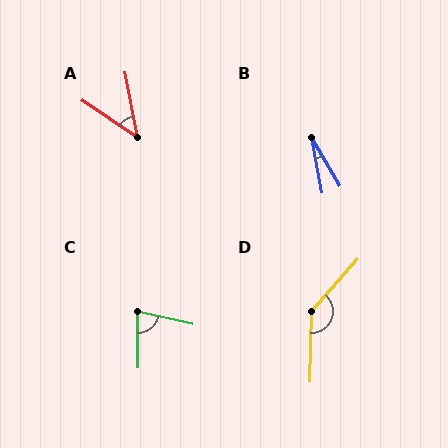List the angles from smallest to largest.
B (20°), A (45°), C (77°), D (140°).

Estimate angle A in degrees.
Approximately 45 degrees.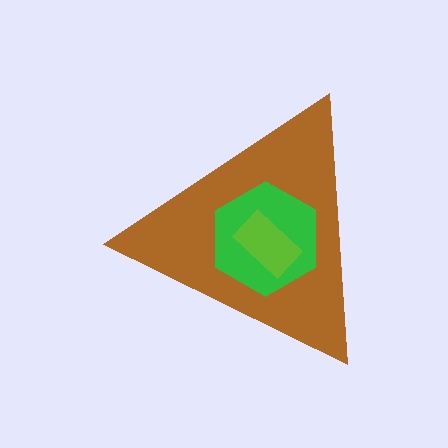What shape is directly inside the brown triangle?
The green hexagon.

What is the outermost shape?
The brown triangle.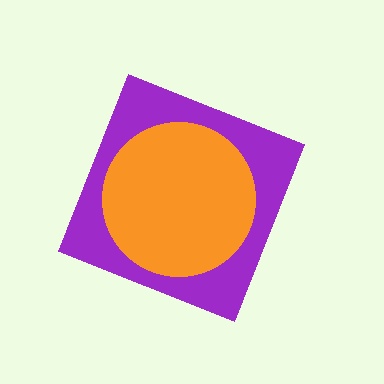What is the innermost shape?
The orange circle.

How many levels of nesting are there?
2.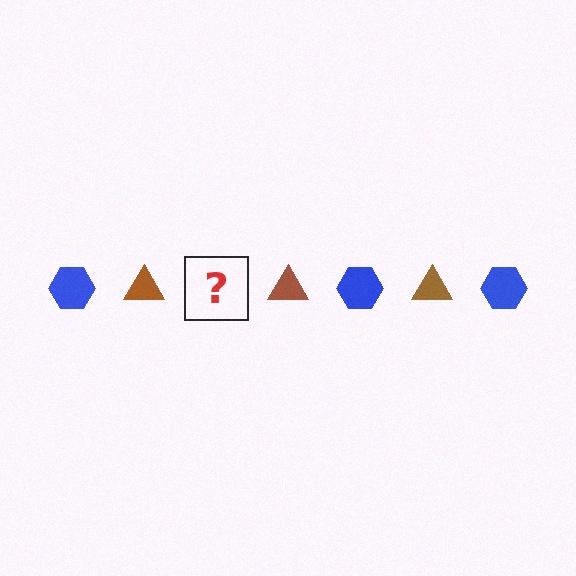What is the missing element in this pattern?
The missing element is a blue hexagon.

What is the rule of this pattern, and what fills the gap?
The rule is that the pattern alternates between blue hexagon and brown triangle. The gap should be filled with a blue hexagon.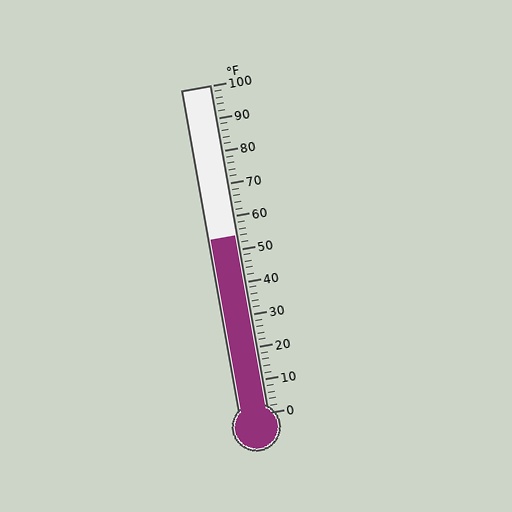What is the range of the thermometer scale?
The thermometer scale ranges from 0°F to 100°F.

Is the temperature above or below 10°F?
The temperature is above 10°F.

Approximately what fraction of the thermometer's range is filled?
The thermometer is filled to approximately 55% of its range.